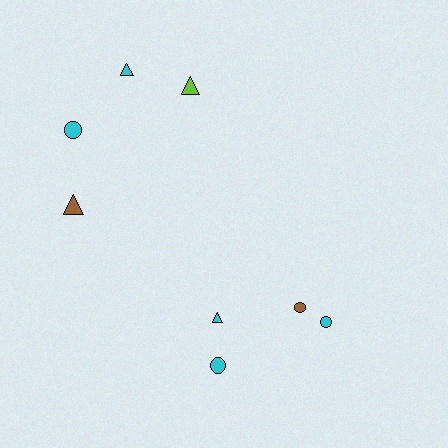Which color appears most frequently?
Cyan, with 5 objects.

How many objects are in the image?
There are 8 objects.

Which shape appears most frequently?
Triangle, with 4 objects.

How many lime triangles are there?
There is 1 lime triangle.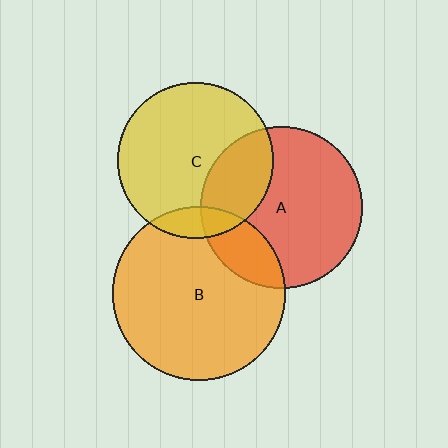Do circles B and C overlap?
Yes.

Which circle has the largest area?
Circle B (orange).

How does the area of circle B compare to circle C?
Approximately 1.2 times.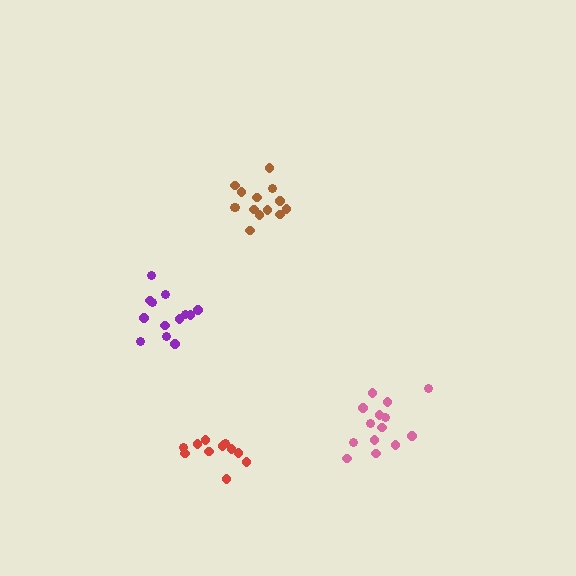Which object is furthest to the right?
The pink cluster is rightmost.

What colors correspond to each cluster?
The clusters are colored: red, brown, purple, pink.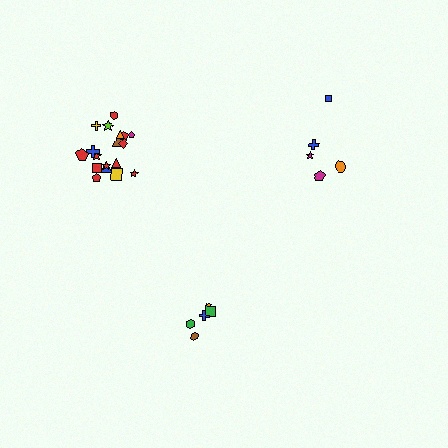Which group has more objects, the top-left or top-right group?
The top-left group.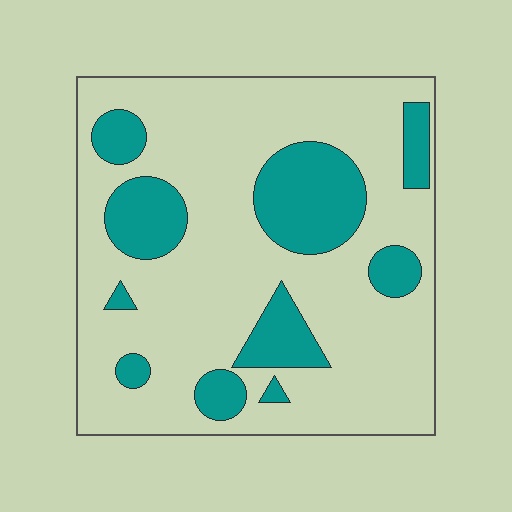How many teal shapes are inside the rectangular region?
10.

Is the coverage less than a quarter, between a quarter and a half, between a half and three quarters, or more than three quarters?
Less than a quarter.